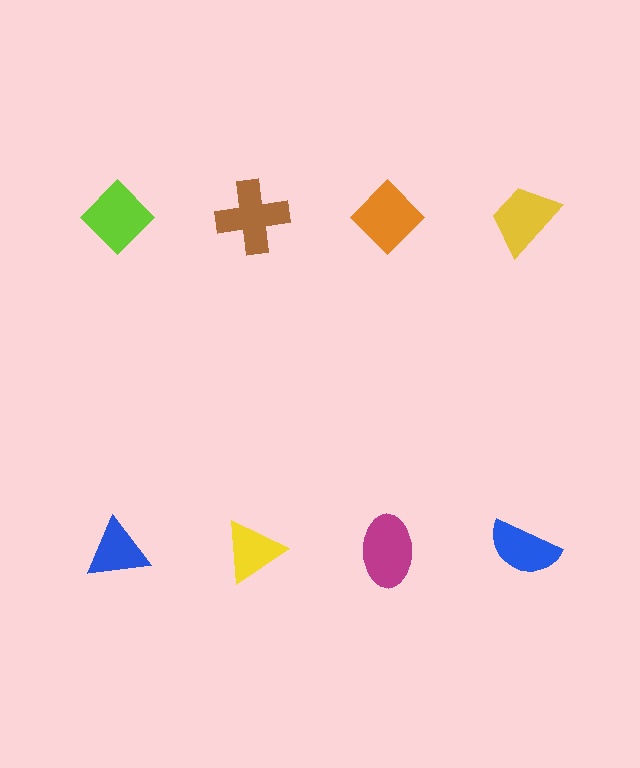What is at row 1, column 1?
A lime diamond.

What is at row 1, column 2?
A brown cross.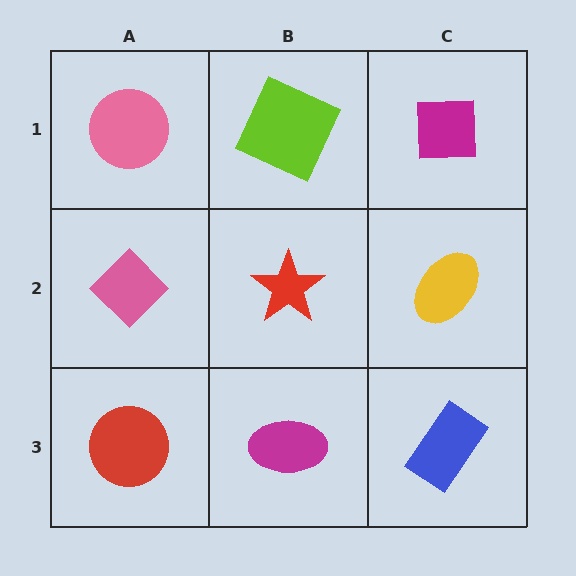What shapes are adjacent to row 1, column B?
A red star (row 2, column B), a pink circle (row 1, column A), a magenta square (row 1, column C).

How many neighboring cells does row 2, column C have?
3.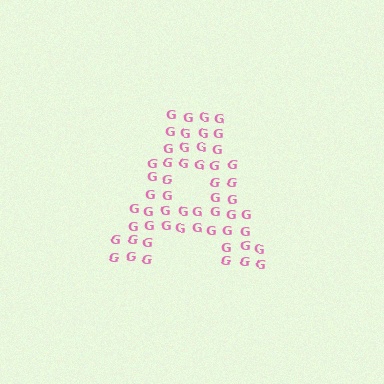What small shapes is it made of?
It is made of small letter G's.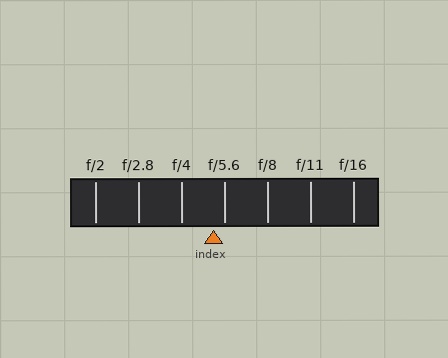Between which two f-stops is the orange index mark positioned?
The index mark is between f/4 and f/5.6.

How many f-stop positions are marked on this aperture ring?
There are 7 f-stop positions marked.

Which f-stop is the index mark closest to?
The index mark is closest to f/5.6.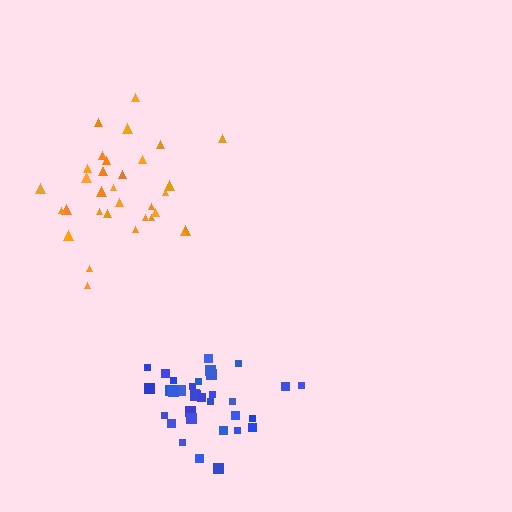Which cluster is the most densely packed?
Blue.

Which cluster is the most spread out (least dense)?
Orange.